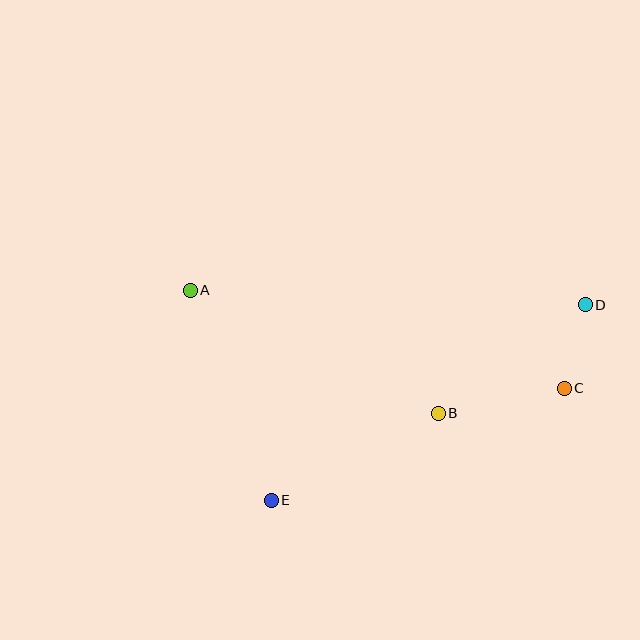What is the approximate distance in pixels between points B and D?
The distance between B and D is approximately 182 pixels.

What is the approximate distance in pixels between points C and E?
The distance between C and E is approximately 314 pixels.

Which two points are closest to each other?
Points C and D are closest to each other.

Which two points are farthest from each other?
Points A and D are farthest from each other.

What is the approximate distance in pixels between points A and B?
The distance between A and B is approximately 277 pixels.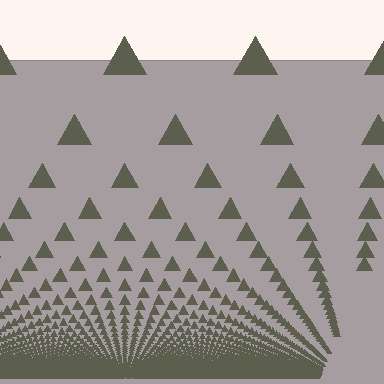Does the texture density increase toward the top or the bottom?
Density increases toward the bottom.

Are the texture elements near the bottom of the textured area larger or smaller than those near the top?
Smaller. The gradient is inverted — elements near the bottom are smaller and denser.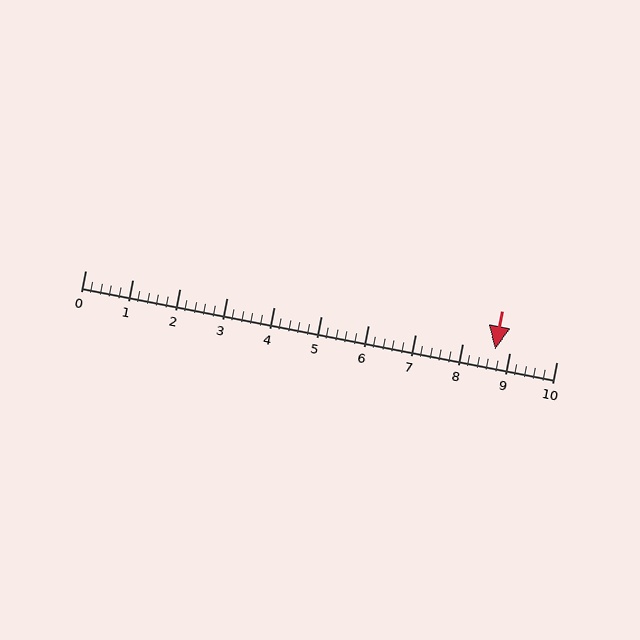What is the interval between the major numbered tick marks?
The major tick marks are spaced 1 units apart.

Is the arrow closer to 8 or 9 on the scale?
The arrow is closer to 9.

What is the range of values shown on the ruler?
The ruler shows values from 0 to 10.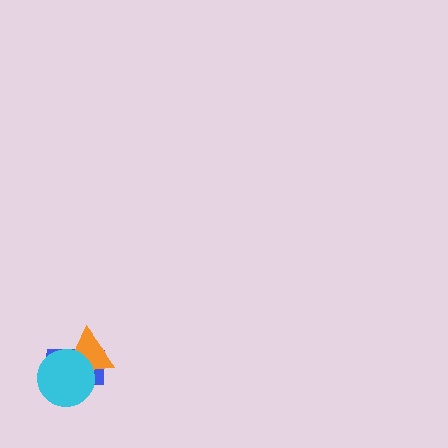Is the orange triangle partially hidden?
Yes, it is partially covered by another shape.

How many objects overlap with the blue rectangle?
2 objects overlap with the blue rectangle.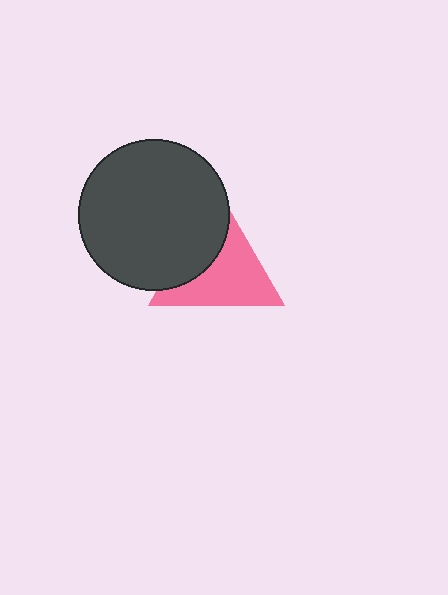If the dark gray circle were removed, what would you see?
You would see the complete pink triangle.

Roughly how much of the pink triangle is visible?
About half of it is visible (roughly 61%).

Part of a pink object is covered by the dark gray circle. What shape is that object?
It is a triangle.